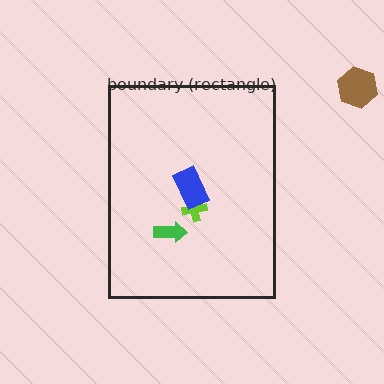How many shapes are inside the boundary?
3 inside, 1 outside.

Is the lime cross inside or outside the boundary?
Inside.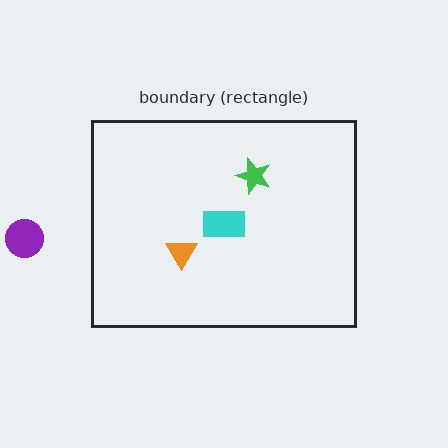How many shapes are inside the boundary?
3 inside, 1 outside.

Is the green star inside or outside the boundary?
Inside.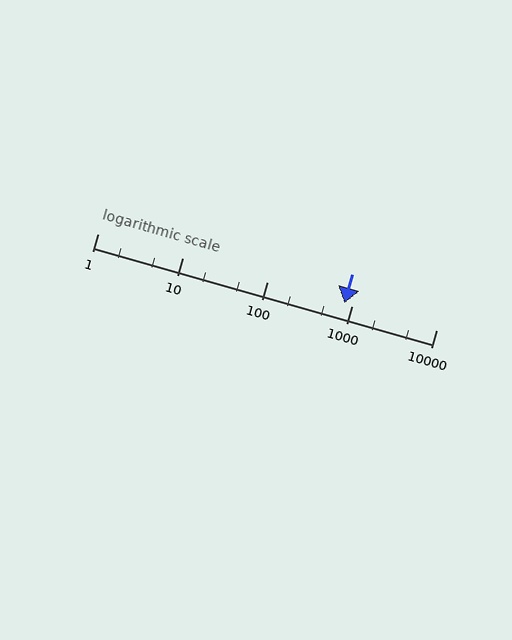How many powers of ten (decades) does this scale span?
The scale spans 4 decades, from 1 to 10000.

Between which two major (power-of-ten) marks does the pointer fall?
The pointer is between 100 and 1000.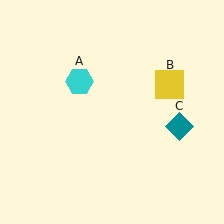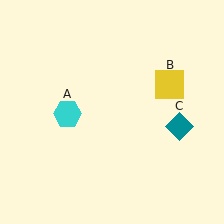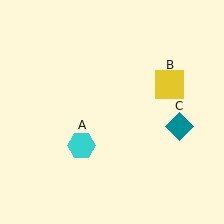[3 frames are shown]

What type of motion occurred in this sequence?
The cyan hexagon (object A) rotated counterclockwise around the center of the scene.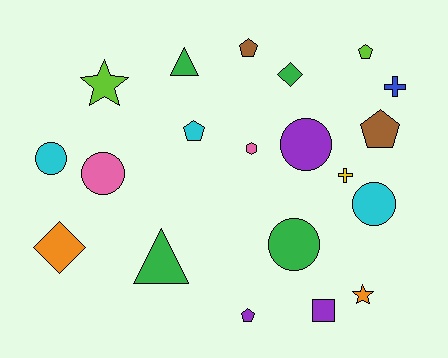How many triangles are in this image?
There are 2 triangles.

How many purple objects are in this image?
There are 3 purple objects.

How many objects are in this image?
There are 20 objects.